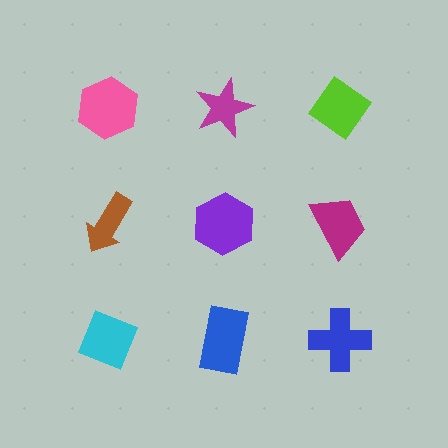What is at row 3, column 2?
A blue rectangle.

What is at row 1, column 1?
A pink hexagon.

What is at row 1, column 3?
A lime diamond.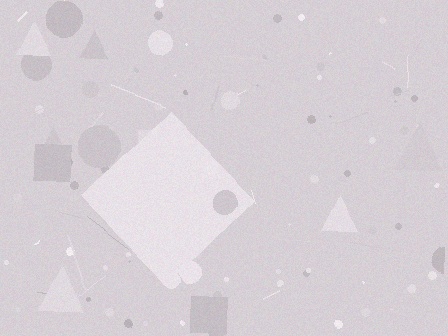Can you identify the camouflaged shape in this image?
The camouflaged shape is a diamond.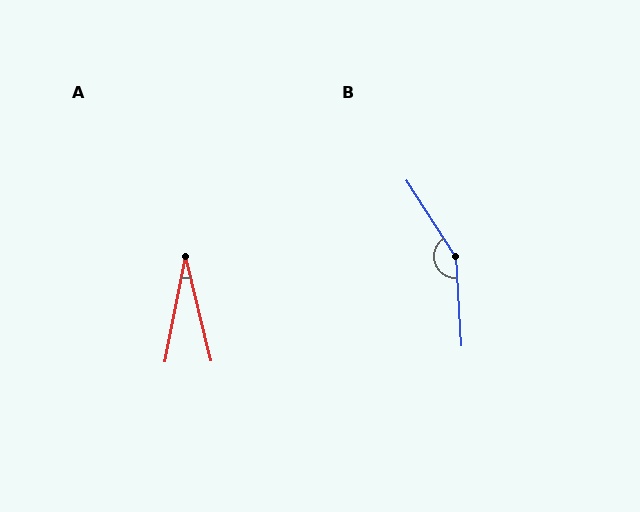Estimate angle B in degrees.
Approximately 151 degrees.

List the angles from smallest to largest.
A (24°), B (151°).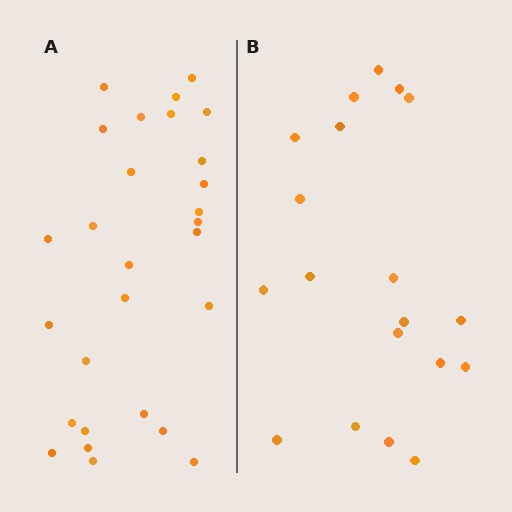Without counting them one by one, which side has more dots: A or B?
Region A (the left region) has more dots.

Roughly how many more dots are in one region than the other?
Region A has roughly 8 or so more dots than region B.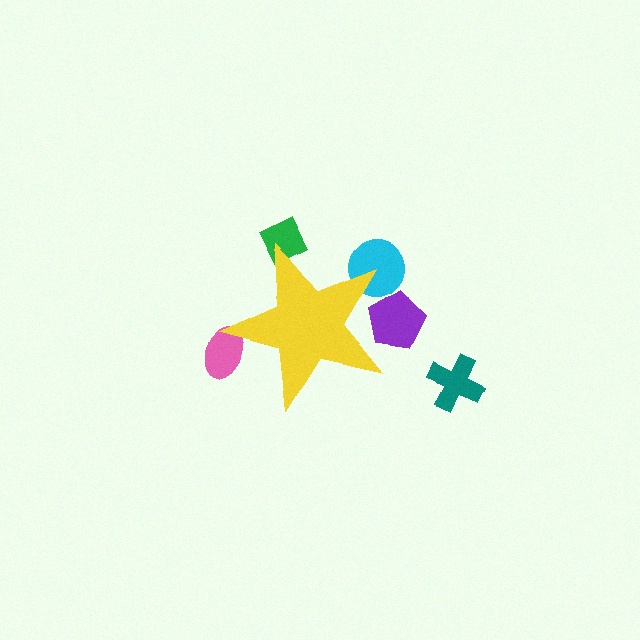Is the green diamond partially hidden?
Yes, the green diamond is partially hidden behind the yellow star.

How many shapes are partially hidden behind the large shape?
4 shapes are partially hidden.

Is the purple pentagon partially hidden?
Yes, the purple pentagon is partially hidden behind the yellow star.